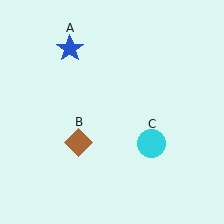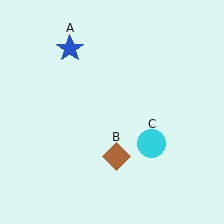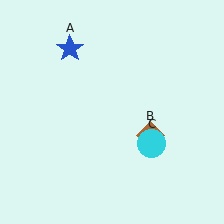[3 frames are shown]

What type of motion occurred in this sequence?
The brown diamond (object B) rotated counterclockwise around the center of the scene.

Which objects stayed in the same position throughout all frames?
Blue star (object A) and cyan circle (object C) remained stationary.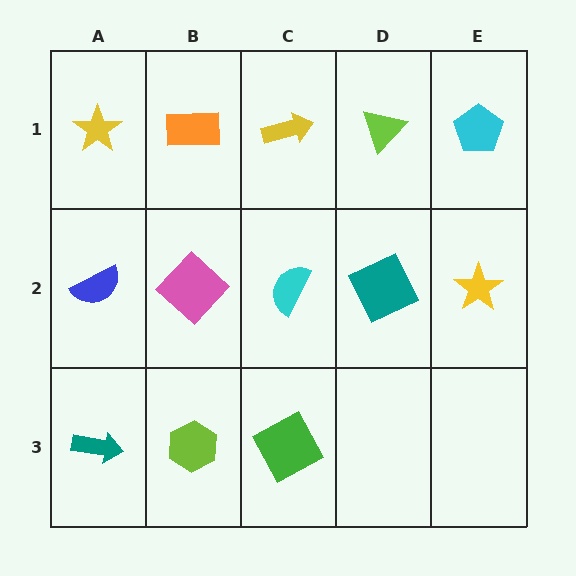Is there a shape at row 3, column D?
No, that cell is empty.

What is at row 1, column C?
A yellow arrow.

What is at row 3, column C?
A green square.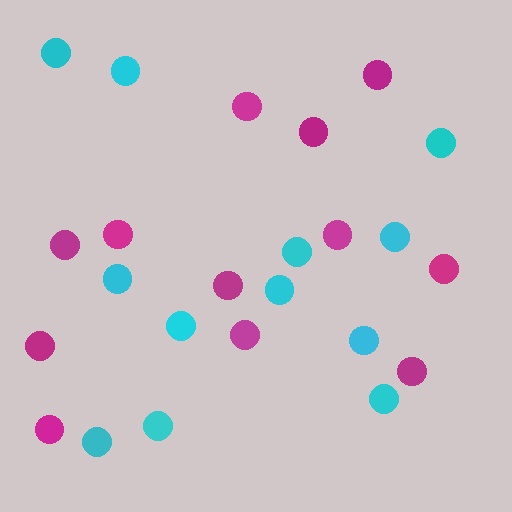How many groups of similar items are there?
There are 2 groups: one group of magenta circles (12) and one group of cyan circles (12).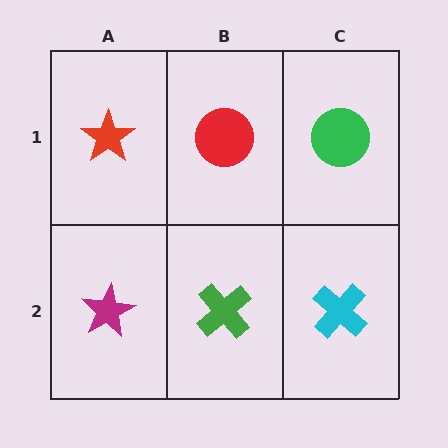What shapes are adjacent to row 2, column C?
A green circle (row 1, column C), a green cross (row 2, column B).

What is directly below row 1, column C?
A cyan cross.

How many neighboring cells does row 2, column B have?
3.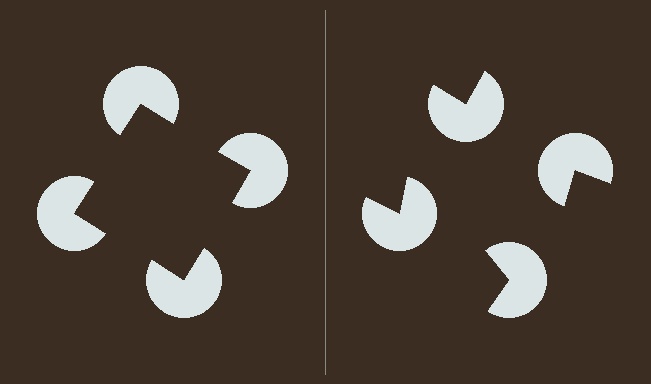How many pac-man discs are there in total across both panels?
8 — 4 on each side.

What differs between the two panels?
The pac-man discs are positioned identically on both sides; only the wedge orientations differ. On the left they align to a square; on the right they are misaligned.